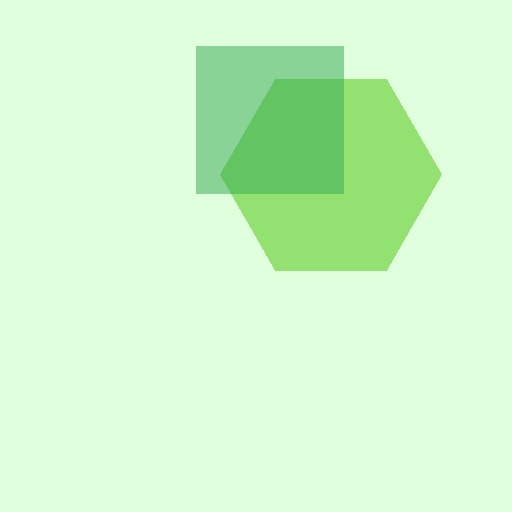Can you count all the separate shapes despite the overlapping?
Yes, there are 2 separate shapes.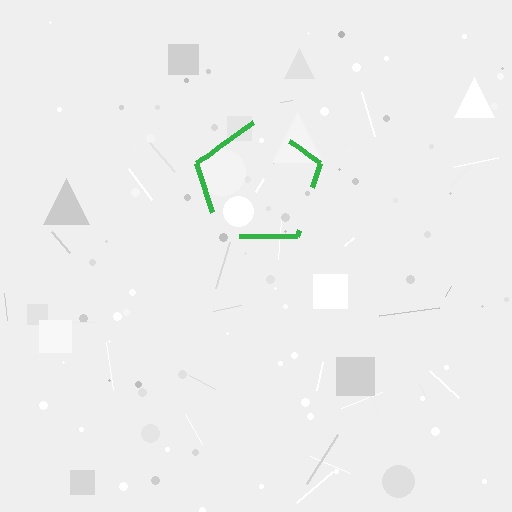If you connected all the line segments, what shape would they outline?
They would outline a pentagon.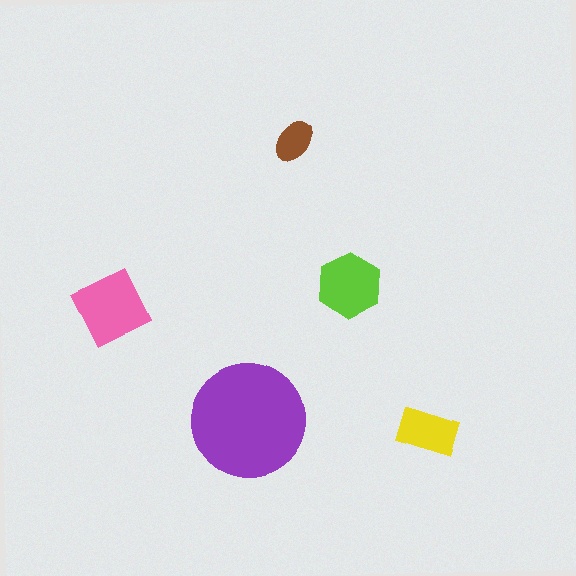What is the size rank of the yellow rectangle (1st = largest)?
4th.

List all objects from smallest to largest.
The brown ellipse, the yellow rectangle, the lime hexagon, the pink square, the purple circle.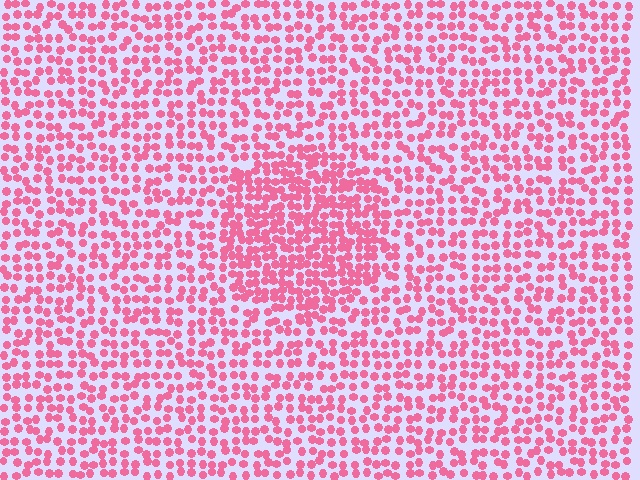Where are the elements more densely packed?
The elements are more densely packed inside the circle boundary.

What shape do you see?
I see a circle.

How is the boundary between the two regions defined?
The boundary is defined by a change in element density (approximately 1.7x ratio). All elements are the same color, size, and shape.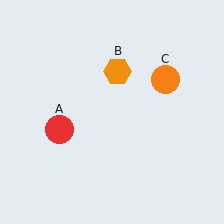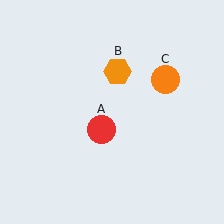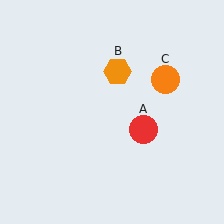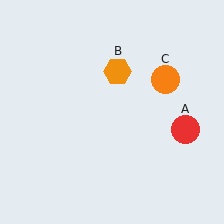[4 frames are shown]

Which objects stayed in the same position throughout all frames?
Orange hexagon (object B) and orange circle (object C) remained stationary.